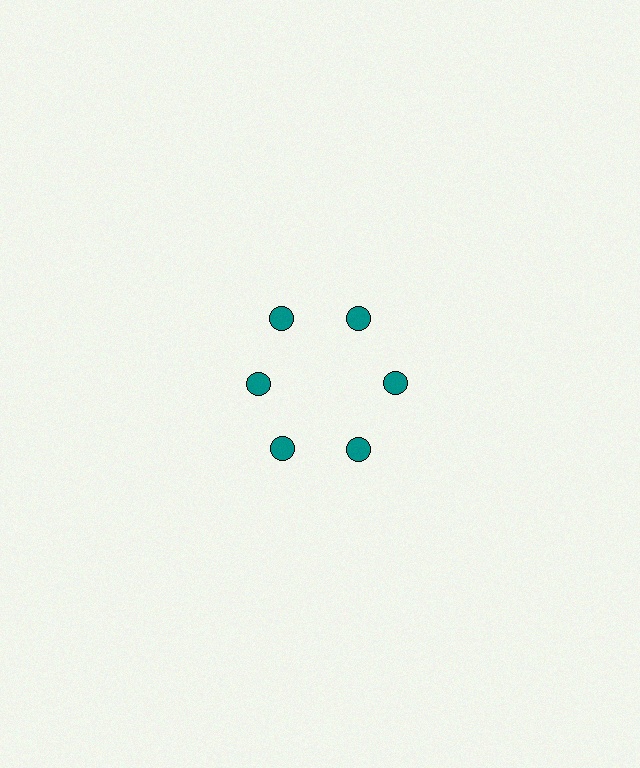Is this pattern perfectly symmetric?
No. The 6 teal circles are arranged in a ring, but one element near the 9 o'clock position is pulled inward toward the center, breaking the 6-fold rotational symmetry.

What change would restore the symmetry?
The symmetry would be restored by moving it outward, back onto the ring so that all 6 circles sit at equal angles and equal distance from the center.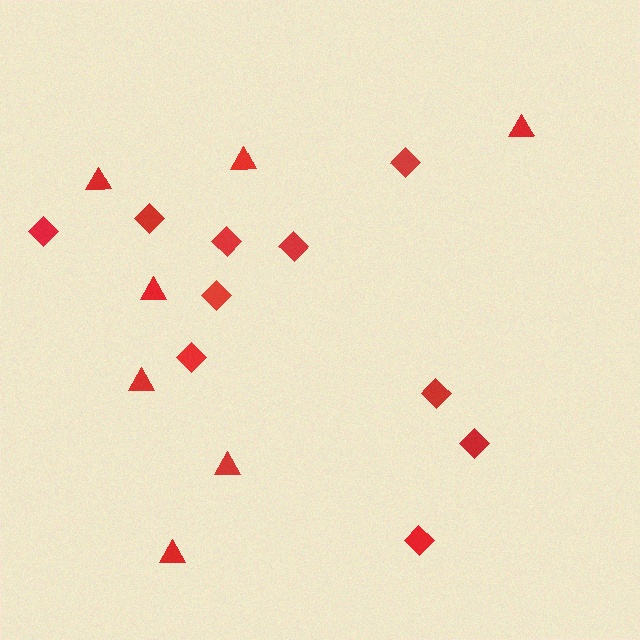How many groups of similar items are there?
There are 2 groups: one group of diamonds (10) and one group of triangles (7).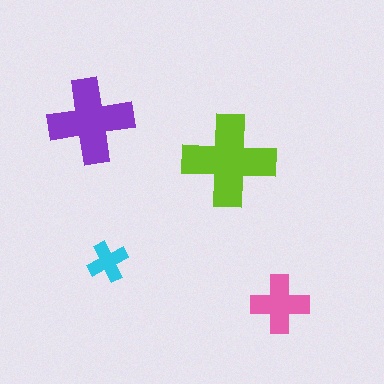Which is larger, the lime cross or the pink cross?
The lime one.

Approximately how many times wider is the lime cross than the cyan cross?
About 2.5 times wider.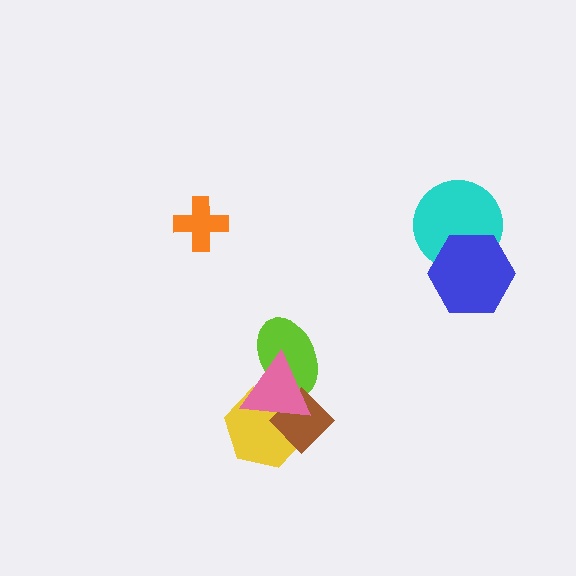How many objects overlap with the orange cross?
0 objects overlap with the orange cross.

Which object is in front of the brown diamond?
The pink triangle is in front of the brown diamond.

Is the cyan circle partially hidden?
Yes, it is partially covered by another shape.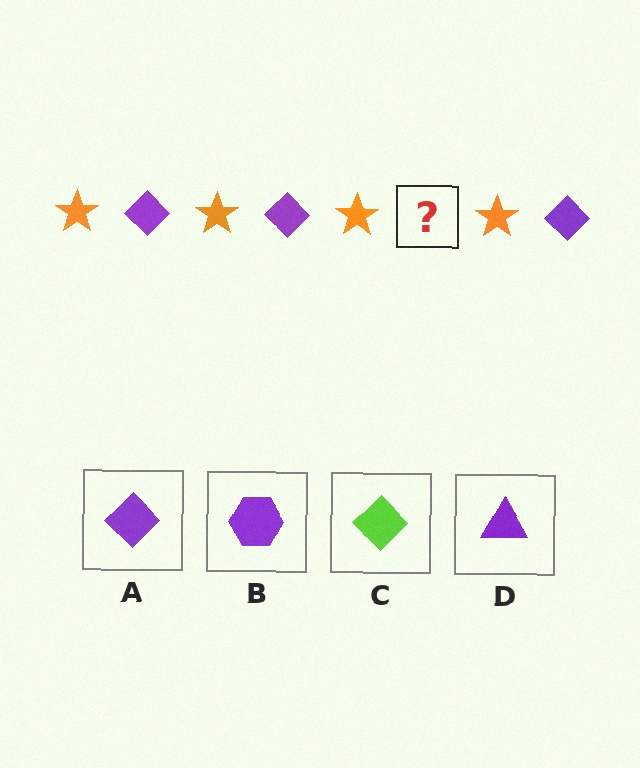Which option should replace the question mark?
Option A.